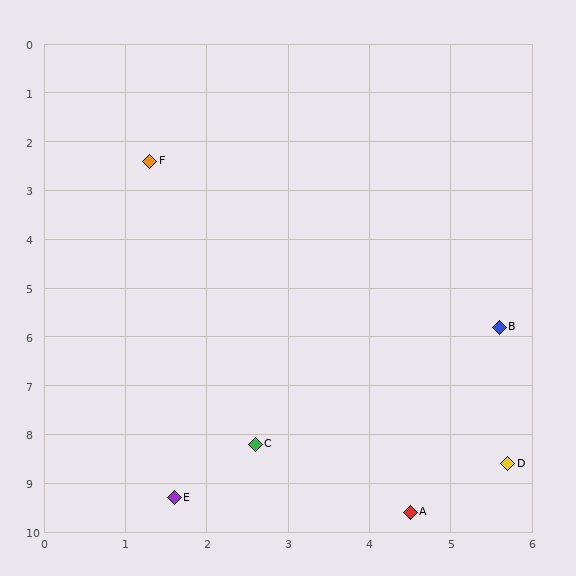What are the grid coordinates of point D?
Point D is at approximately (5.7, 8.6).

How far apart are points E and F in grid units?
Points E and F are about 6.9 grid units apart.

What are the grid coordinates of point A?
Point A is at approximately (4.5, 9.6).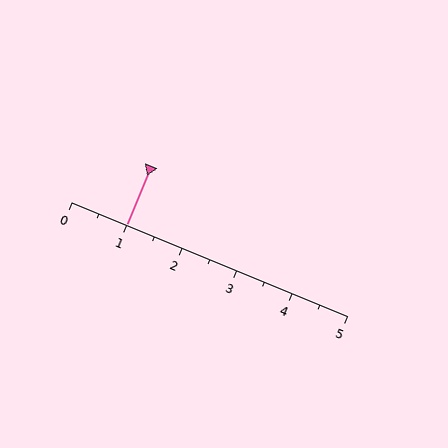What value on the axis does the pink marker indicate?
The marker indicates approximately 1.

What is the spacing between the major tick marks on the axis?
The major ticks are spaced 1 apart.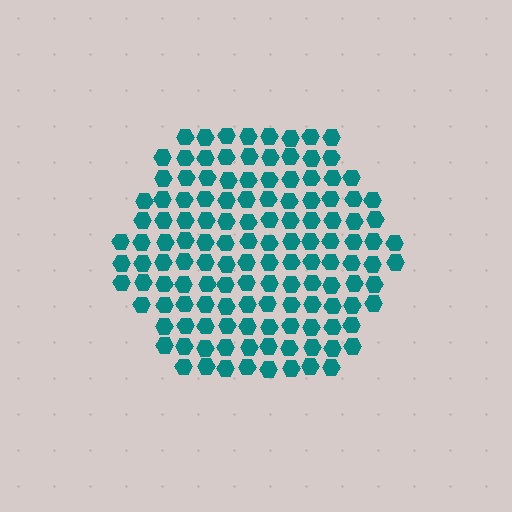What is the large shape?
The large shape is a hexagon.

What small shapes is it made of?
It is made of small hexagons.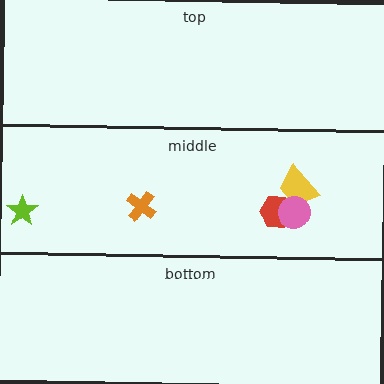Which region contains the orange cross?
The middle region.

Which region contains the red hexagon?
The middle region.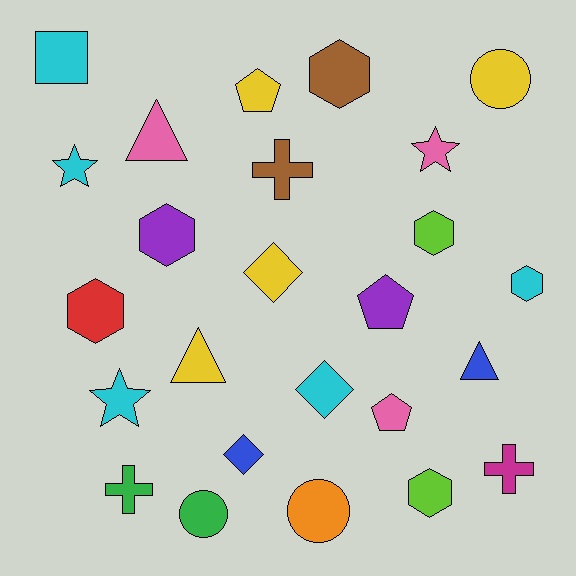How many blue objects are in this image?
There are 2 blue objects.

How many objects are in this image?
There are 25 objects.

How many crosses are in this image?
There are 3 crosses.